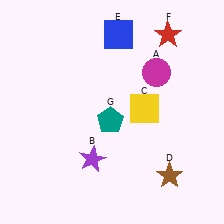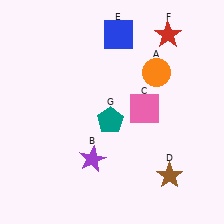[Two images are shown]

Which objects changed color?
A changed from magenta to orange. C changed from yellow to pink.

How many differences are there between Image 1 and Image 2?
There are 2 differences between the two images.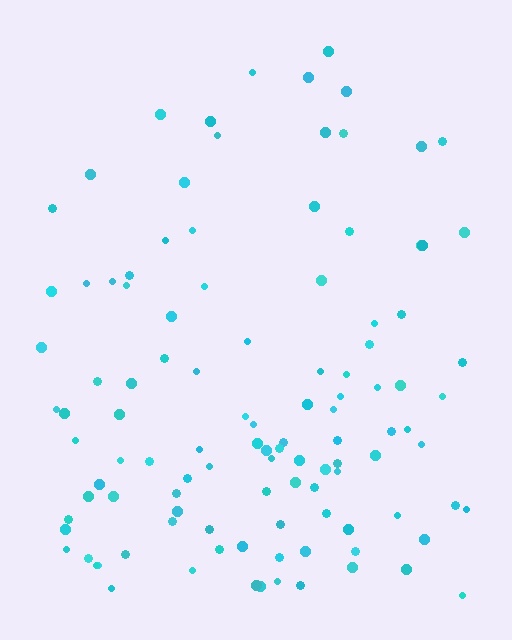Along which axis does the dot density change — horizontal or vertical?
Vertical.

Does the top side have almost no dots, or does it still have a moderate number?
Still a moderate number, just noticeably fewer than the bottom.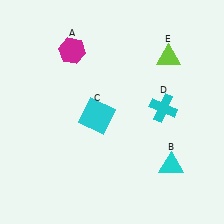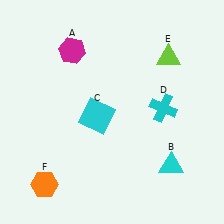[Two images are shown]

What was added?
An orange hexagon (F) was added in Image 2.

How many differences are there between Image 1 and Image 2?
There is 1 difference between the two images.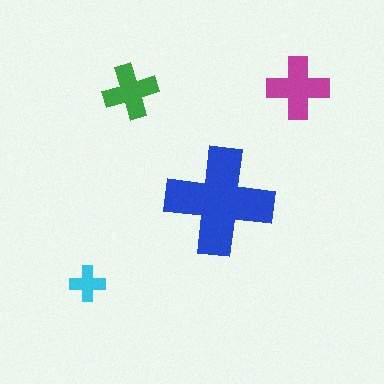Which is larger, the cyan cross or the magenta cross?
The magenta one.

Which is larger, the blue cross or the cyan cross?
The blue one.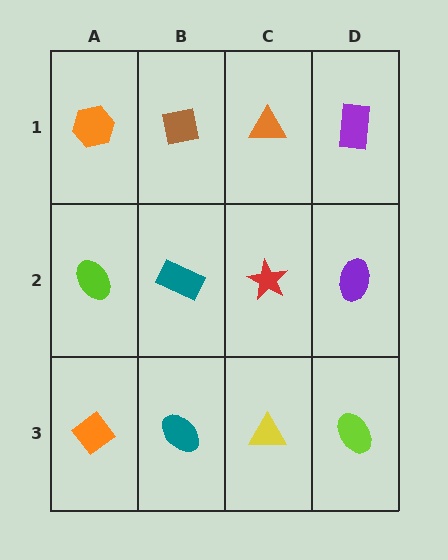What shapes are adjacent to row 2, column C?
An orange triangle (row 1, column C), a yellow triangle (row 3, column C), a teal rectangle (row 2, column B), a purple ellipse (row 2, column D).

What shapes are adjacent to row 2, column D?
A purple rectangle (row 1, column D), a lime ellipse (row 3, column D), a red star (row 2, column C).